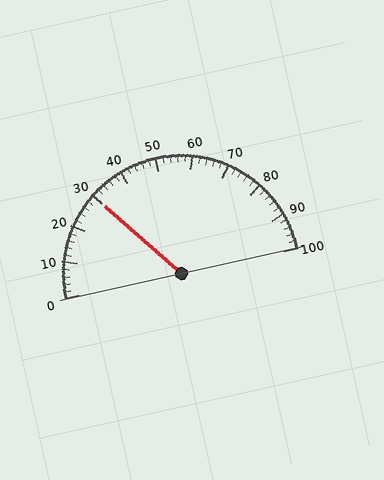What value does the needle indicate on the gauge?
The needle indicates approximately 30.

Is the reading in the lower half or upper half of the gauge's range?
The reading is in the lower half of the range (0 to 100).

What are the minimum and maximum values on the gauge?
The gauge ranges from 0 to 100.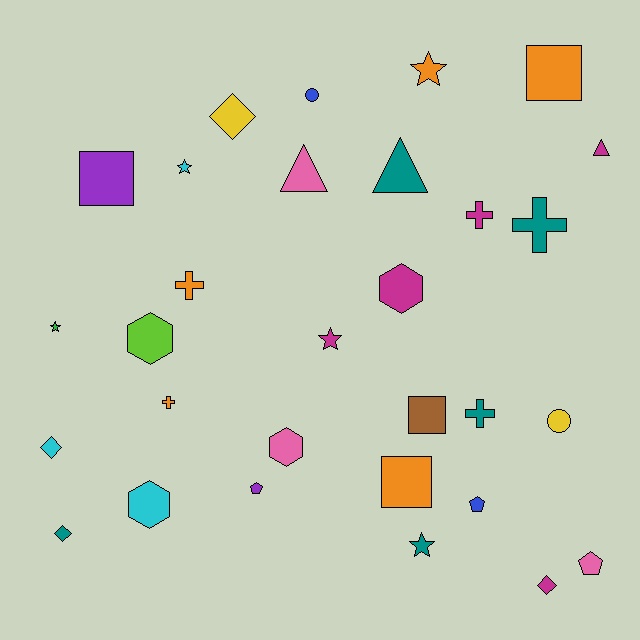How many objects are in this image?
There are 30 objects.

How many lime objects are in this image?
There is 1 lime object.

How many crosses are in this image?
There are 5 crosses.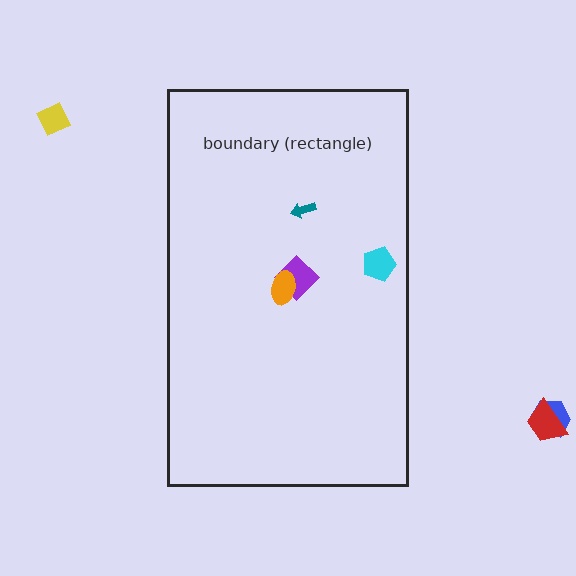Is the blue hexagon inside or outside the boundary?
Outside.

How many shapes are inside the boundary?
4 inside, 3 outside.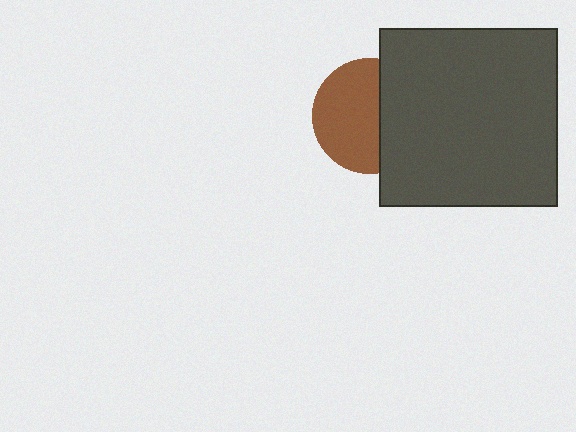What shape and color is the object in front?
The object in front is a dark gray square.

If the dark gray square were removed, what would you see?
You would see the complete brown circle.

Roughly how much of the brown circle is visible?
About half of it is visible (roughly 60%).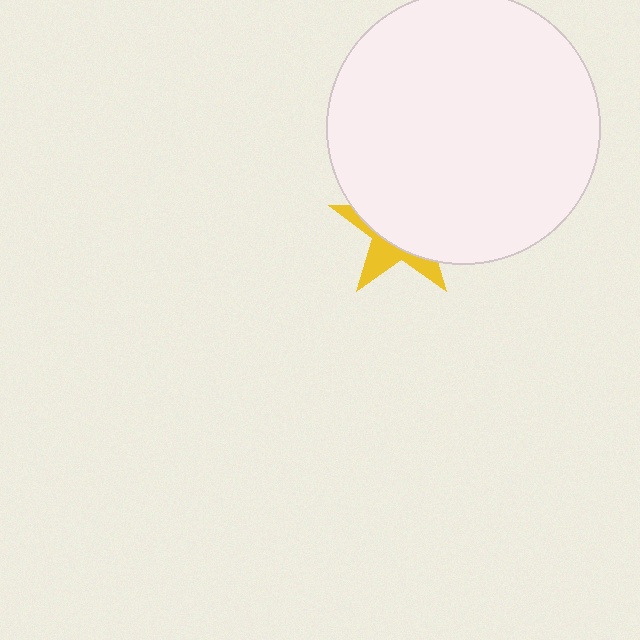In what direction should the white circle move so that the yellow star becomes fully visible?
The white circle should move up. That is the shortest direction to clear the overlap and leave the yellow star fully visible.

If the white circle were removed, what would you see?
You would see the complete yellow star.